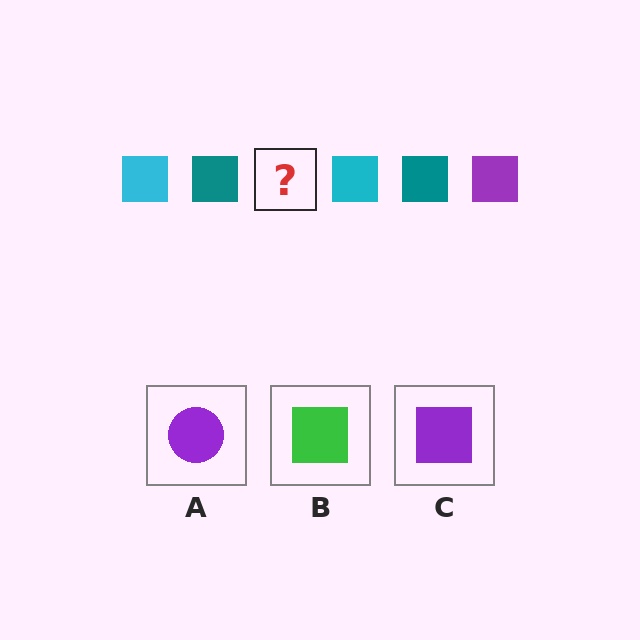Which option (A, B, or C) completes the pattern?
C.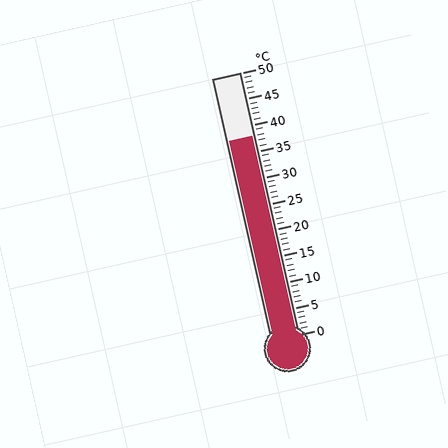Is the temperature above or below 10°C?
The temperature is above 10°C.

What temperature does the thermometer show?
The thermometer shows approximately 38°C.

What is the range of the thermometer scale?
The thermometer scale ranges from 0°C to 50°C.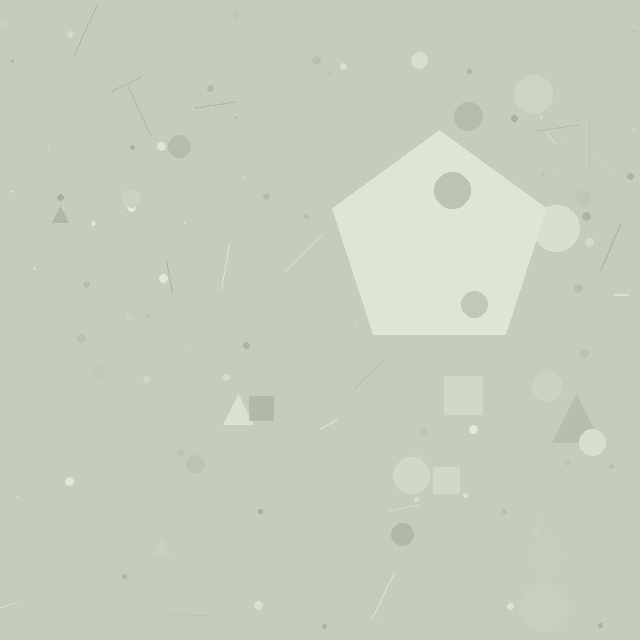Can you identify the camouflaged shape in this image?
The camouflaged shape is a pentagon.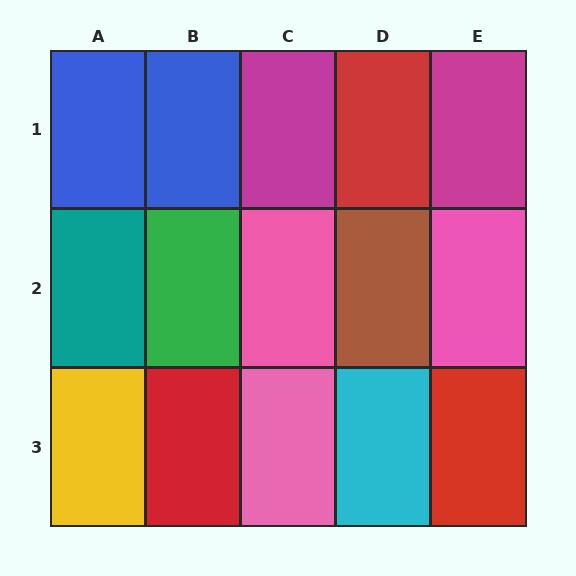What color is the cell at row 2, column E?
Pink.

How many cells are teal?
1 cell is teal.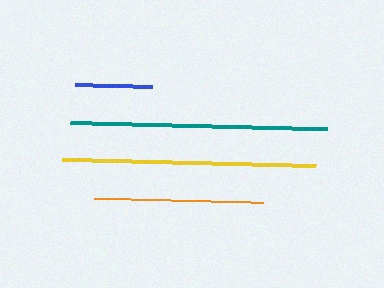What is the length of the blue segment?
The blue segment is approximately 77 pixels long.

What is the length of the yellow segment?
The yellow segment is approximately 253 pixels long.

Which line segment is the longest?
The teal line is the longest at approximately 256 pixels.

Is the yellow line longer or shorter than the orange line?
The yellow line is longer than the orange line.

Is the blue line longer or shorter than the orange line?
The orange line is longer than the blue line.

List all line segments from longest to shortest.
From longest to shortest: teal, yellow, orange, blue.